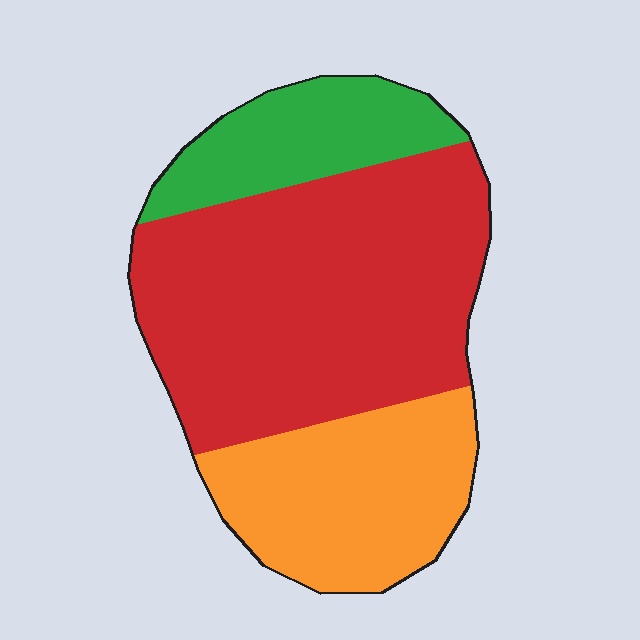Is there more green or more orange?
Orange.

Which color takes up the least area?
Green, at roughly 15%.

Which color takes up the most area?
Red, at roughly 55%.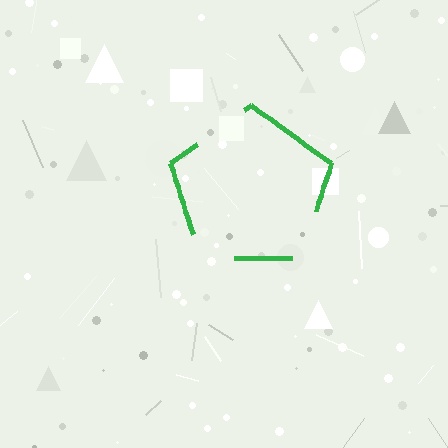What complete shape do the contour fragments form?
The contour fragments form a pentagon.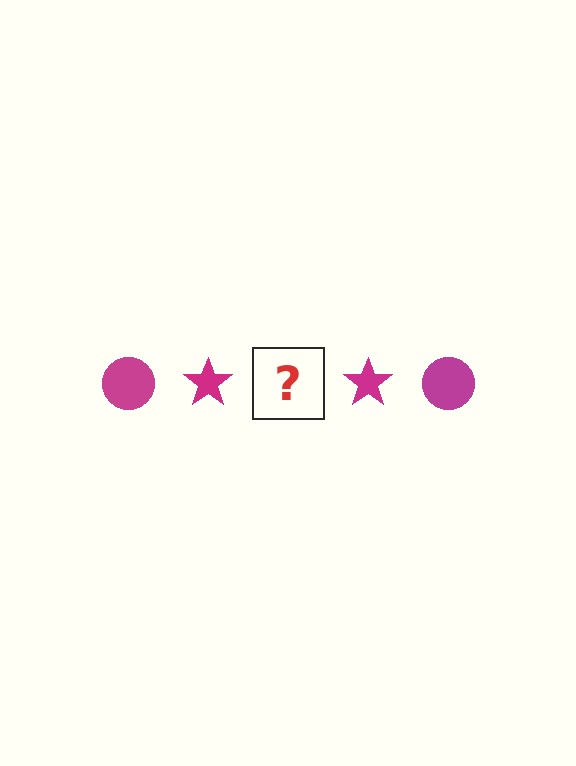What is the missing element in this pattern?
The missing element is a magenta circle.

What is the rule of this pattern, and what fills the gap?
The rule is that the pattern cycles through circle, star shapes in magenta. The gap should be filled with a magenta circle.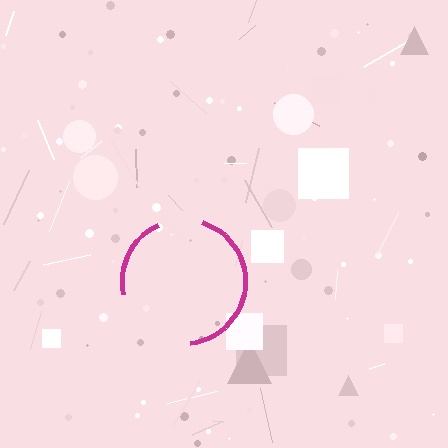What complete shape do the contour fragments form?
The contour fragments form a circle.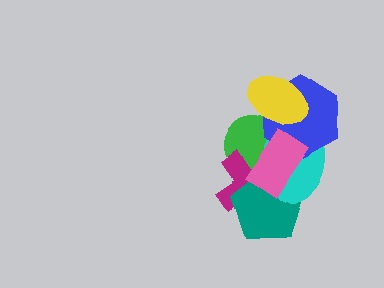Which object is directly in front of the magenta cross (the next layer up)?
The teal pentagon is directly in front of the magenta cross.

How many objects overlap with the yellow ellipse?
3 objects overlap with the yellow ellipse.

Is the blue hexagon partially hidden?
Yes, it is partially covered by another shape.